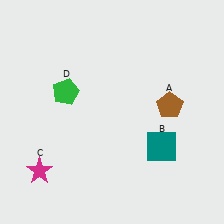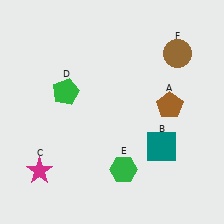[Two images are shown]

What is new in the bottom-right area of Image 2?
A green hexagon (E) was added in the bottom-right area of Image 2.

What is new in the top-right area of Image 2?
A brown circle (F) was added in the top-right area of Image 2.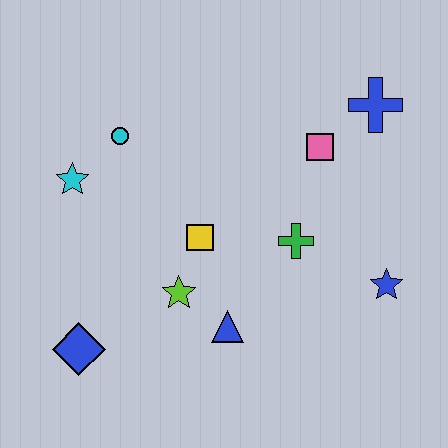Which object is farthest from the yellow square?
The blue cross is farthest from the yellow square.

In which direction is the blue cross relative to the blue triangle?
The blue cross is above the blue triangle.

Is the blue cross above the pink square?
Yes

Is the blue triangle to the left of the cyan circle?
No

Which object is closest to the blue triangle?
The lime star is closest to the blue triangle.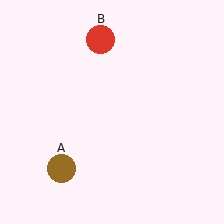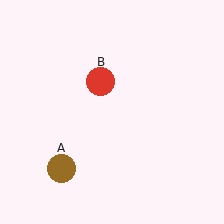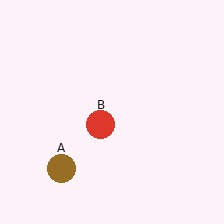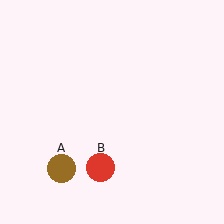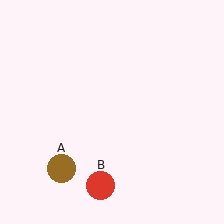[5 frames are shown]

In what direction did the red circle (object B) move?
The red circle (object B) moved down.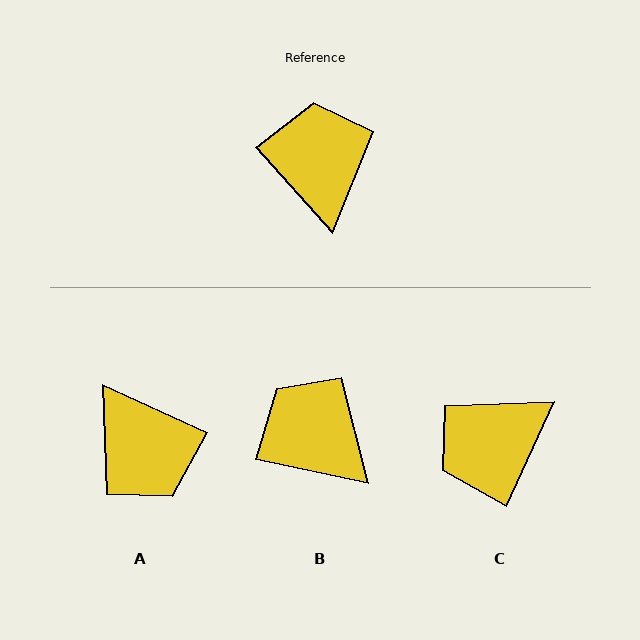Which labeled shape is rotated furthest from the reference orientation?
A, about 156 degrees away.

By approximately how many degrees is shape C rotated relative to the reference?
Approximately 114 degrees counter-clockwise.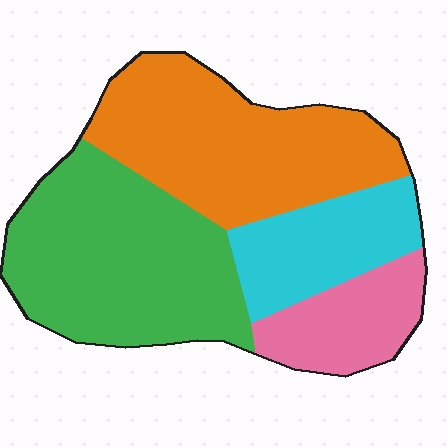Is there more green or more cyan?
Green.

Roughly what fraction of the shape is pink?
Pink takes up less than a sixth of the shape.